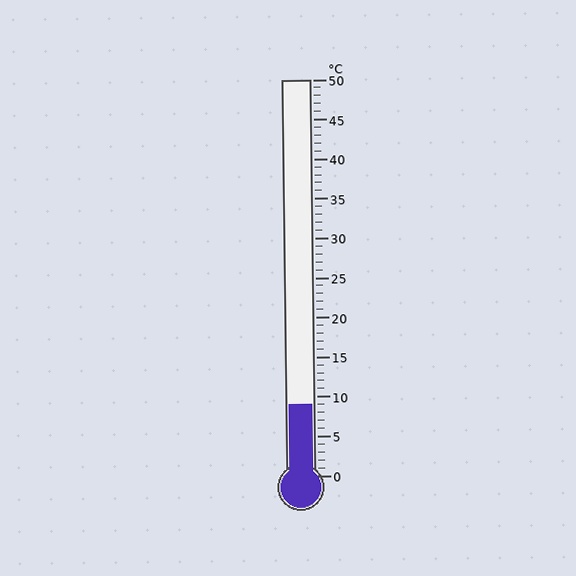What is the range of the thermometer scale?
The thermometer scale ranges from 0°C to 50°C.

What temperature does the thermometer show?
The thermometer shows approximately 9°C.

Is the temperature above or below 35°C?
The temperature is below 35°C.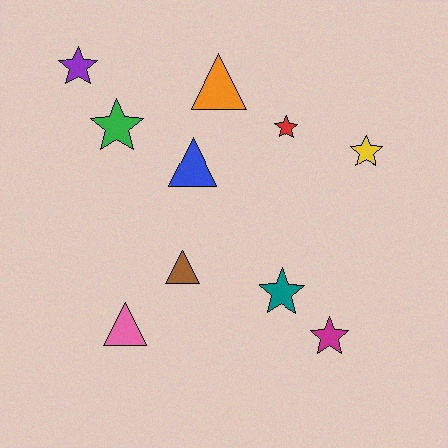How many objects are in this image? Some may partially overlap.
There are 10 objects.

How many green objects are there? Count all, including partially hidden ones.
There is 1 green object.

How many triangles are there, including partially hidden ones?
There are 4 triangles.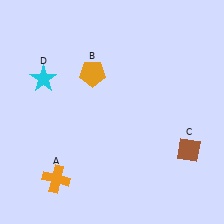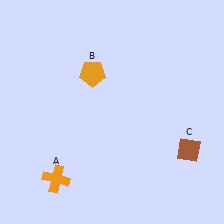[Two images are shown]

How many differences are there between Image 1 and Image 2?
There is 1 difference between the two images.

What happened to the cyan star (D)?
The cyan star (D) was removed in Image 2. It was in the top-left area of Image 1.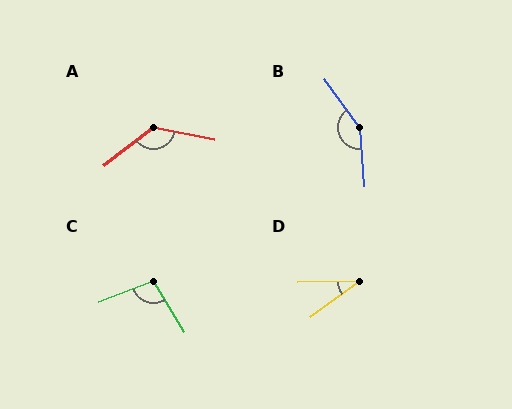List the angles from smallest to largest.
D (36°), C (101°), A (131°), B (148°).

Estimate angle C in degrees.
Approximately 101 degrees.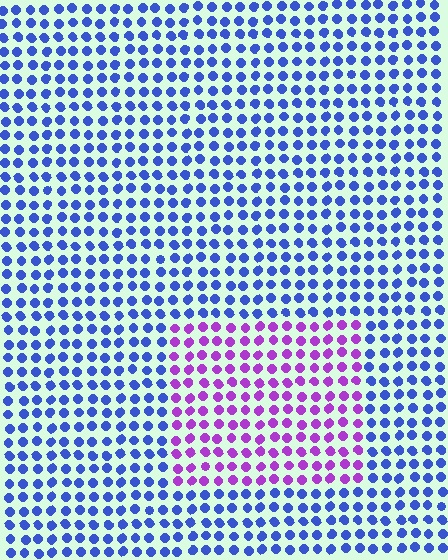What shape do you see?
I see a rectangle.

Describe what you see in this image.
The image is filled with small blue elements in a uniform arrangement. A rectangle-shaped region is visible where the elements are tinted to a slightly different hue, forming a subtle color boundary.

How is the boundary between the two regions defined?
The boundary is defined purely by a slight shift in hue (about 59 degrees). Spacing, size, and orientation are identical on both sides.